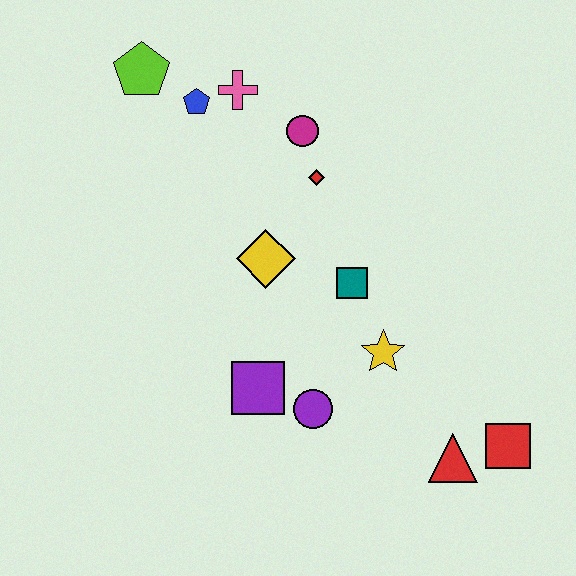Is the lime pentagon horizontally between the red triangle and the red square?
No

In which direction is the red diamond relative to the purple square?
The red diamond is above the purple square.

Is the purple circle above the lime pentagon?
No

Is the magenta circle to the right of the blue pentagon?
Yes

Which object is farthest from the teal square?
The lime pentagon is farthest from the teal square.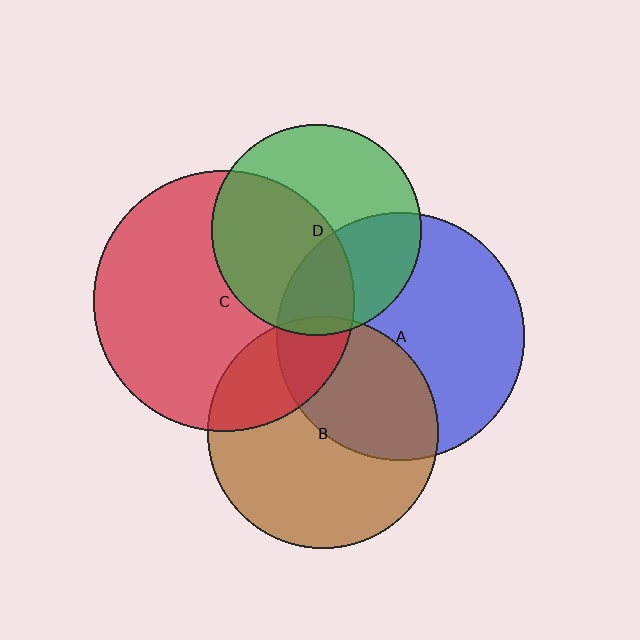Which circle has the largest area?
Circle C (red).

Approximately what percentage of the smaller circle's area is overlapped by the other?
Approximately 40%.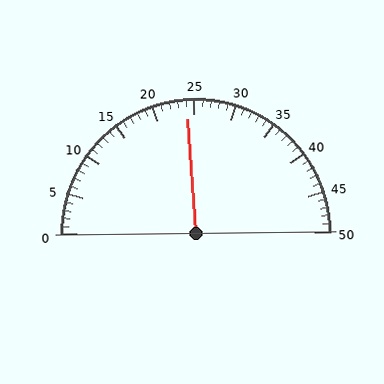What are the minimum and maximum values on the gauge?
The gauge ranges from 0 to 50.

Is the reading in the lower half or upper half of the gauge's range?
The reading is in the lower half of the range (0 to 50).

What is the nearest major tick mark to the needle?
The nearest major tick mark is 25.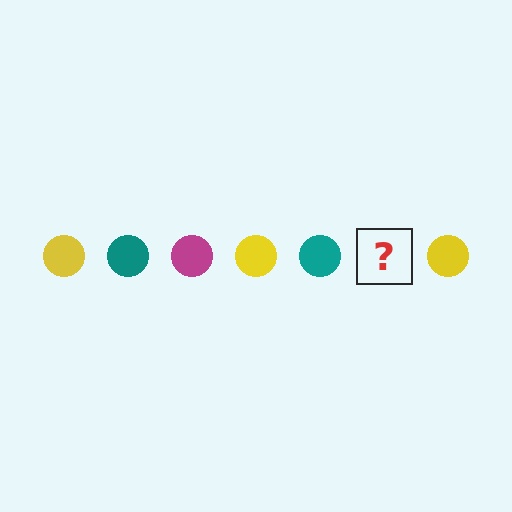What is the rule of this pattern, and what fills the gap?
The rule is that the pattern cycles through yellow, teal, magenta circles. The gap should be filled with a magenta circle.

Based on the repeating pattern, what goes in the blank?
The blank should be a magenta circle.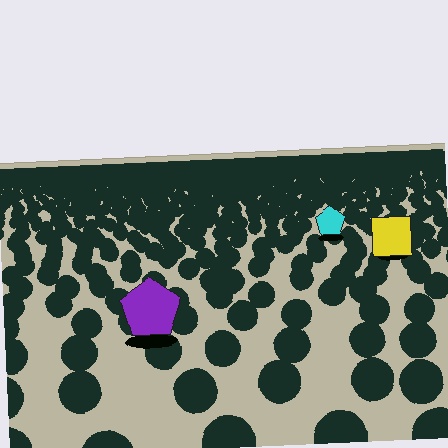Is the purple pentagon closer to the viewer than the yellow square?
Yes. The purple pentagon is closer — you can tell from the texture gradient: the ground texture is coarser near it.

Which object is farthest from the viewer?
The cyan pentagon is farthest from the viewer. It appears smaller and the ground texture around it is denser.